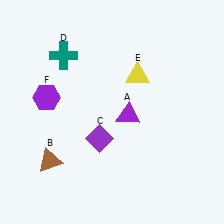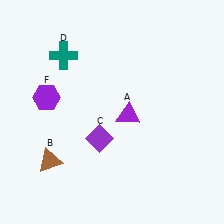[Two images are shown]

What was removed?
The yellow triangle (E) was removed in Image 2.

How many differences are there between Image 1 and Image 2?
There is 1 difference between the two images.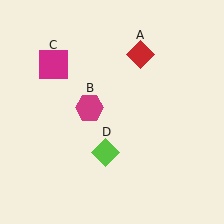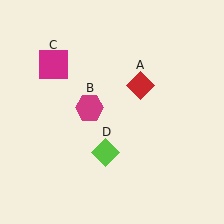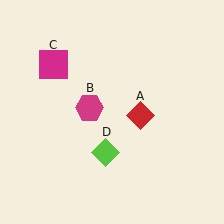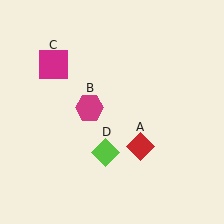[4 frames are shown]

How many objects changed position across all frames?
1 object changed position: red diamond (object A).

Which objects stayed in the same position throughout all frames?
Magenta hexagon (object B) and magenta square (object C) and lime diamond (object D) remained stationary.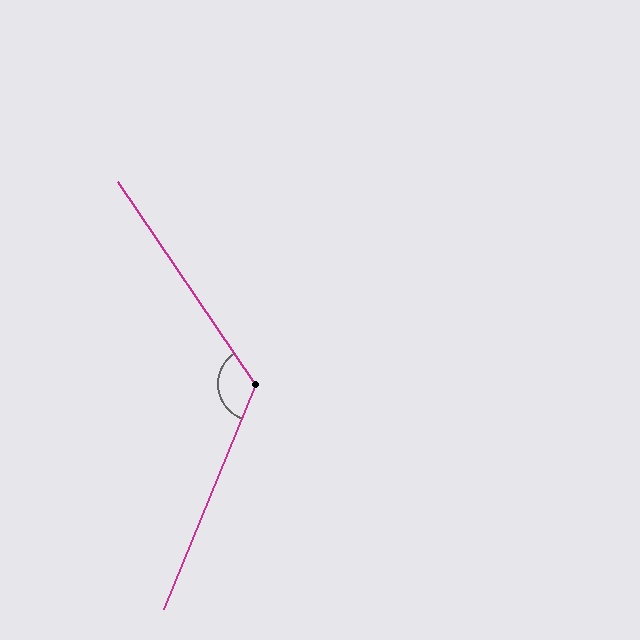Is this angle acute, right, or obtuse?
It is obtuse.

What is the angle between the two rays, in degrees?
Approximately 124 degrees.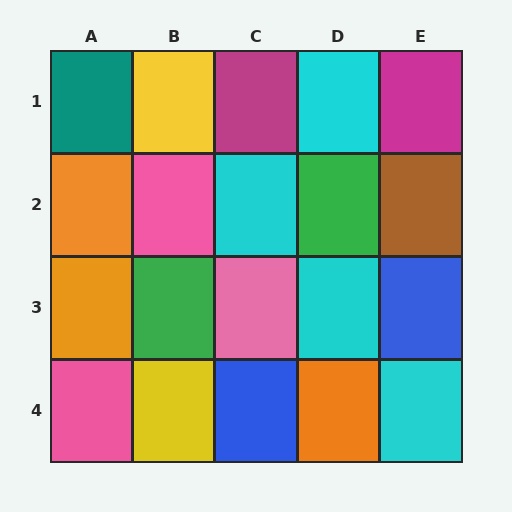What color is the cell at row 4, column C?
Blue.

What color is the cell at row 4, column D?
Orange.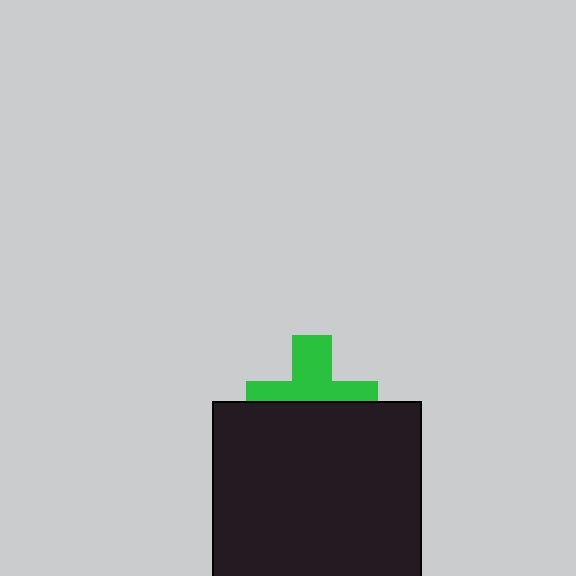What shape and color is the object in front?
The object in front is a black square.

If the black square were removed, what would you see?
You would see the complete green cross.